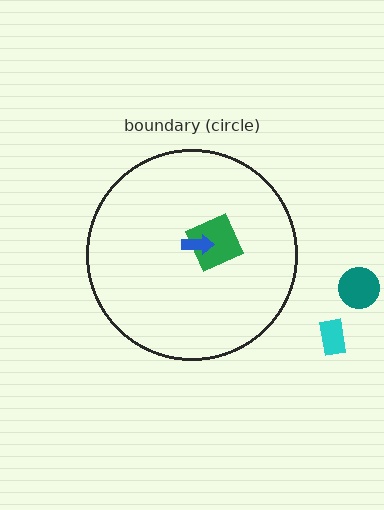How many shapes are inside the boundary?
2 inside, 2 outside.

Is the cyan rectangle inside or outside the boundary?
Outside.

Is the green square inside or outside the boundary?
Inside.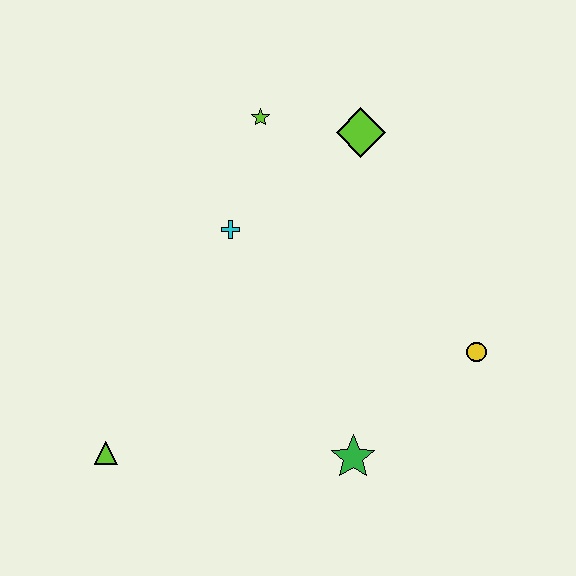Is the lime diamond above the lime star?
No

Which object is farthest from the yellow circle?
The lime triangle is farthest from the yellow circle.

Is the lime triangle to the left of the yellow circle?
Yes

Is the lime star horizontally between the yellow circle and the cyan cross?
Yes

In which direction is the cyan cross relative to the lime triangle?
The cyan cross is above the lime triangle.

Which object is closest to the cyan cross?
The lime star is closest to the cyan cross.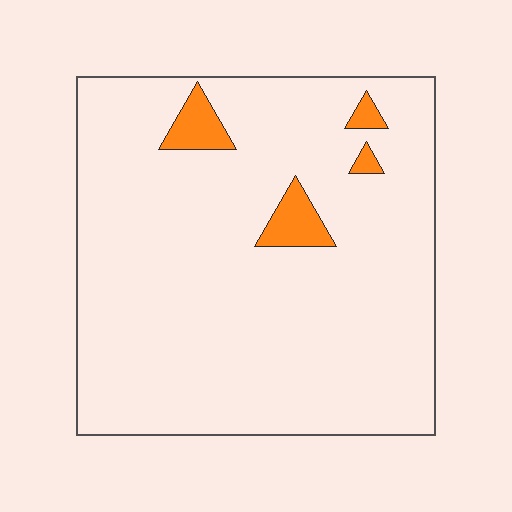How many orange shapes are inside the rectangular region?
4.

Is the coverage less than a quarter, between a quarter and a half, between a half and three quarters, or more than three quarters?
Less than a quarter.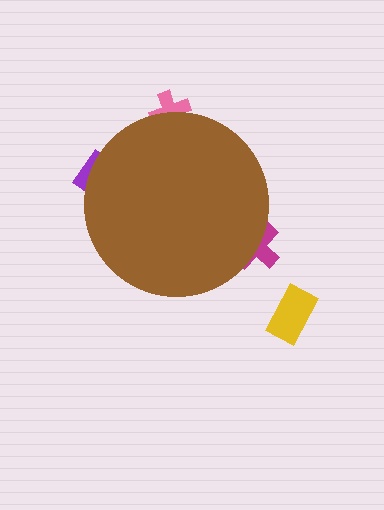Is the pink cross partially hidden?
Yes, the pink cross is partially hidden behind the brown circle.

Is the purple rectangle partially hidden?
Yes, the purple rectangle is partially hidden behind the brown circle.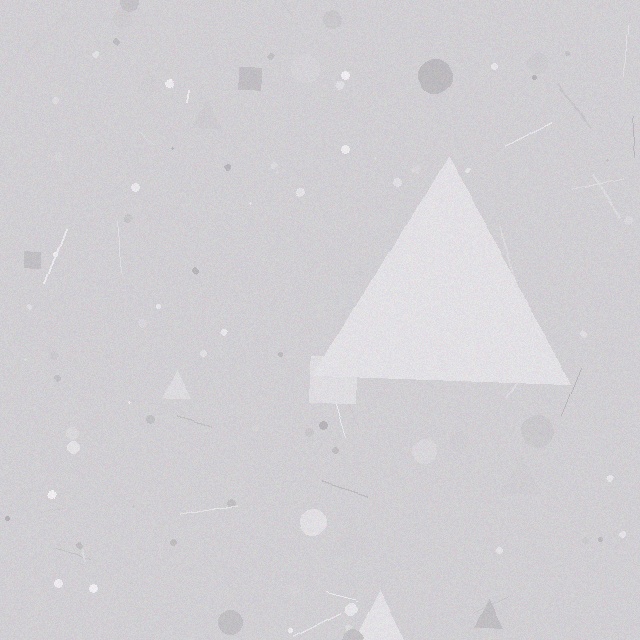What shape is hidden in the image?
A triangle is hidden in the image.